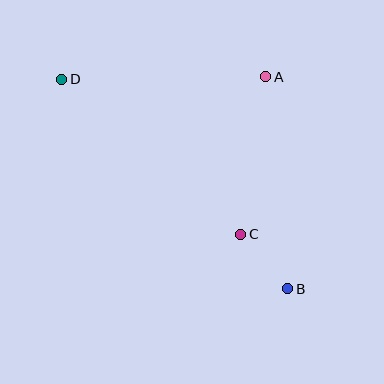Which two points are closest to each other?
Points B and C are closest to each other.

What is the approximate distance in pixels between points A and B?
The distance between A and B is approximately 213 pixels.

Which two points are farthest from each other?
Points B and D are farthest from each other.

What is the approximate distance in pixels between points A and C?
The distance between A and C is approximately 160 pixels.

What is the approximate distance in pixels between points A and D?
The distance between A and D is approximately 204 pixels.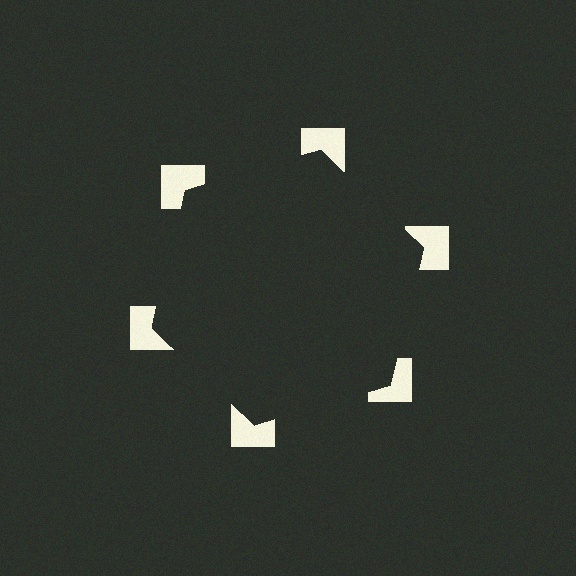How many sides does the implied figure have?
6 sides.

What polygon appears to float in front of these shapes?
An illusory hexagon — its edges are inferred from the aligned wedge cuts in the notched squares, not physically drawn.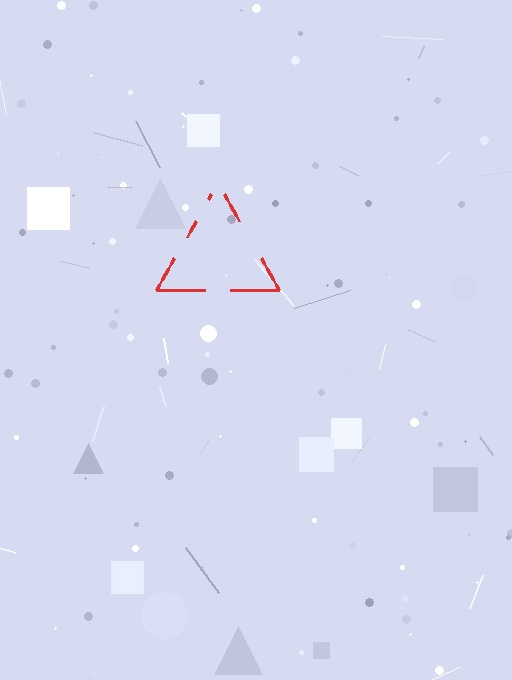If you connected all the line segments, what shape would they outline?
They would outline a triangle.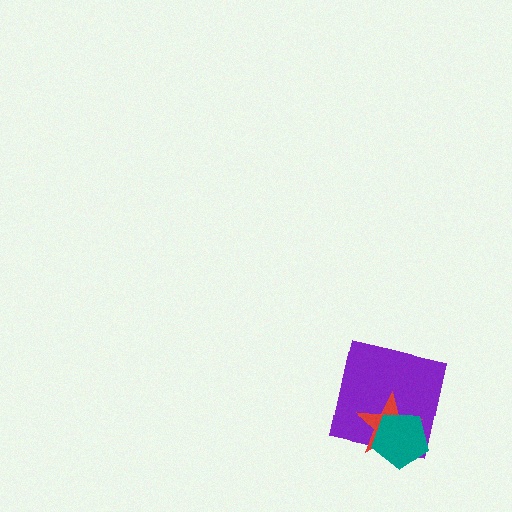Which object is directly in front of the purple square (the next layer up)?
The red star is directly in front of the purple square.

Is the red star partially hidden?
Yes, it is partially covered by another shape.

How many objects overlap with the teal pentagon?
2 objects overlap with the teal pentagon.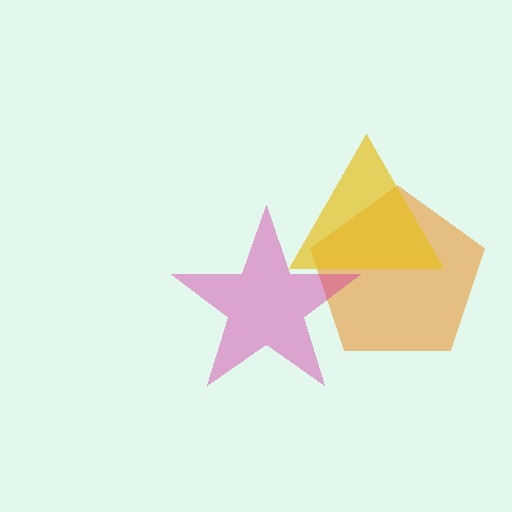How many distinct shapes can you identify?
There are 3 distinct shapes: an orange pentagon, a magenta star, a yellow triangle.